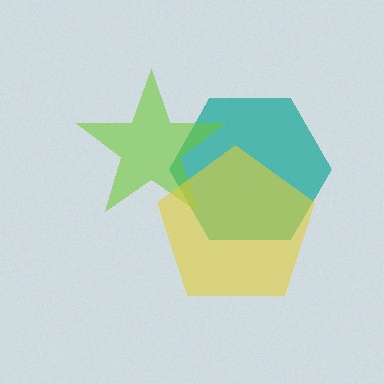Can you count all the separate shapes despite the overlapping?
Yes, there are 3 separate shapes.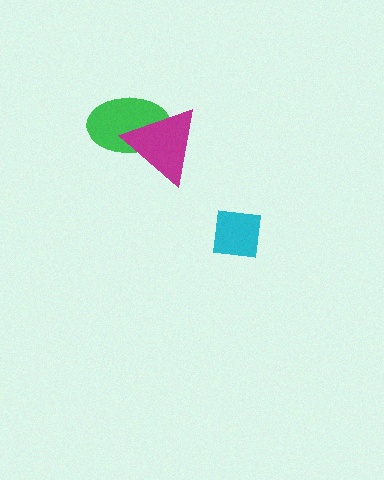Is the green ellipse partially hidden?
Yes, it is partially covered by another shape.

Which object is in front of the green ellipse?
The magenta triangle is in front of the green ellipse.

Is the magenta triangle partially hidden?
No, no other shape covers it.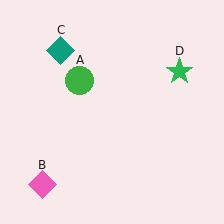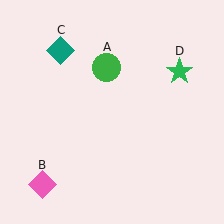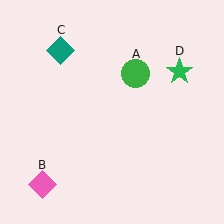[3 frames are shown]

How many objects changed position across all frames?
1 object changed position: green circle (object A).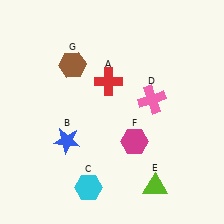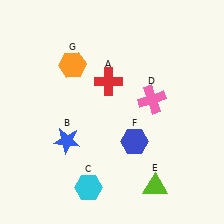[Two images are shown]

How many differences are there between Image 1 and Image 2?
There are 2 differences between the two images.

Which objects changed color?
F changed from magenta to blue. G changed from brown to orange.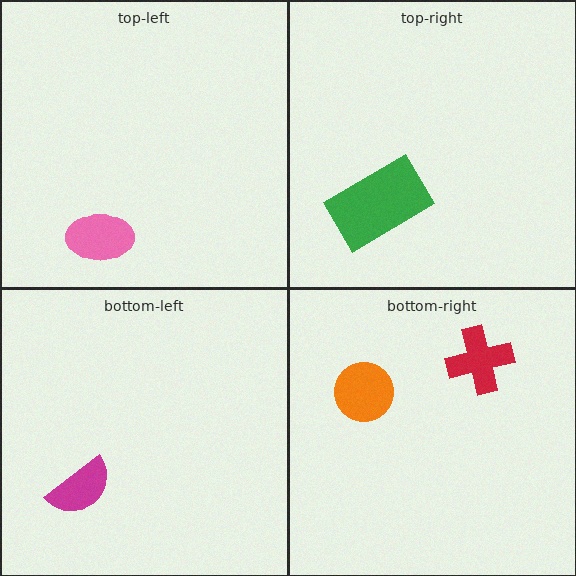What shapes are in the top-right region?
The green rectangle.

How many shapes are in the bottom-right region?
2.